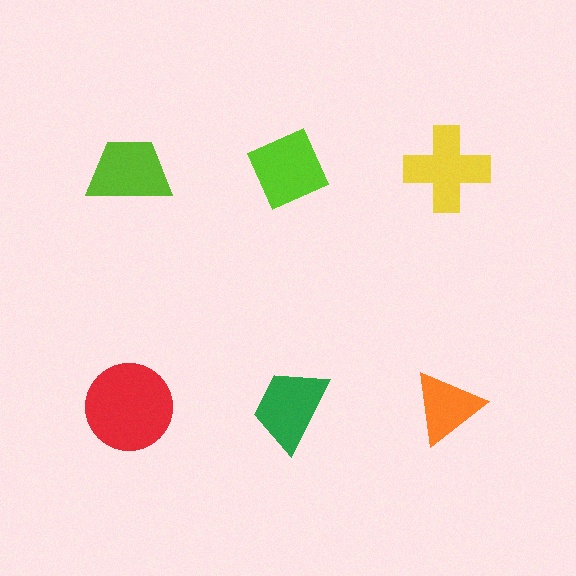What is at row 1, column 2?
A lime diamond.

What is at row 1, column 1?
A lime trapezoid.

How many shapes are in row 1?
3 shapes.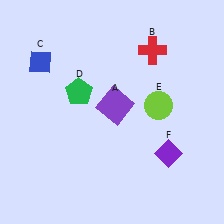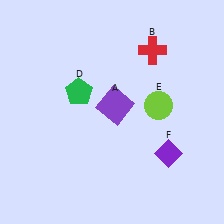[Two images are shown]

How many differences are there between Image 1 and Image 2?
There is 1 difference between the two images.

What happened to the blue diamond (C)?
The blue diamond (C) was removed in Image 2. It was in the top-left area of Image 1.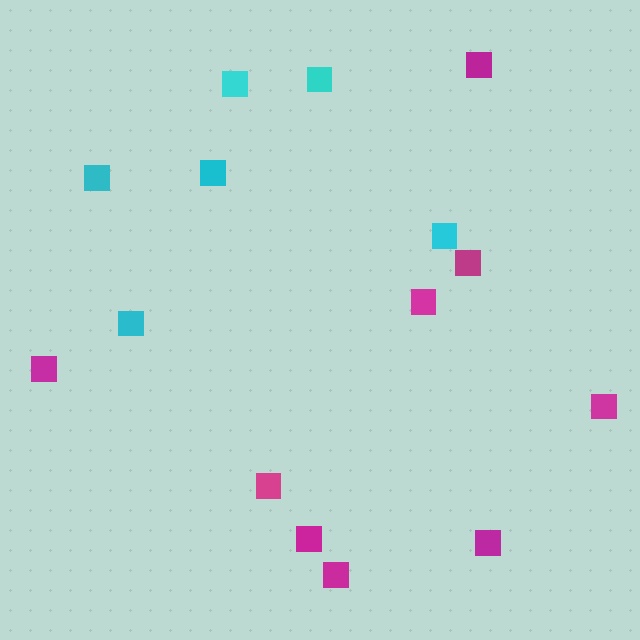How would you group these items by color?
There are 2 groups: one group of cyan squares (6) and one group of magenta squares (9).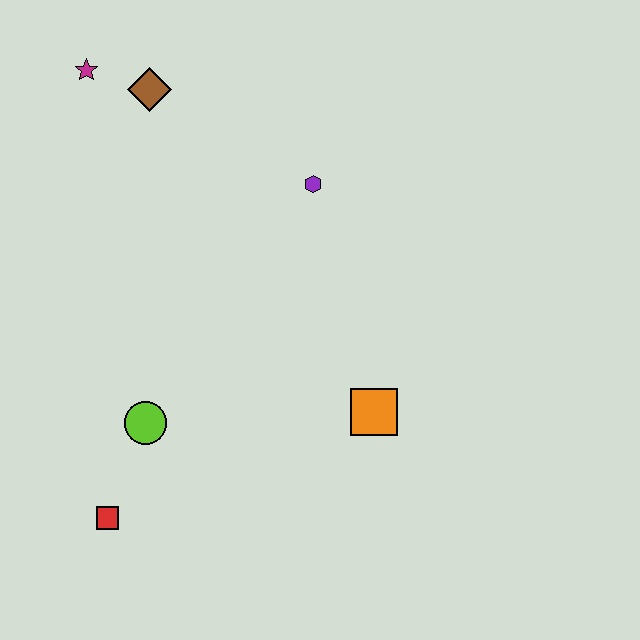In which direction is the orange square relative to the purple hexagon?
The orange square is below the purple hexagon.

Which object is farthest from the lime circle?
The magenta star is farthest from the lime circle.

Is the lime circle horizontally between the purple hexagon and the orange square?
No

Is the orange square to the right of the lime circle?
Yes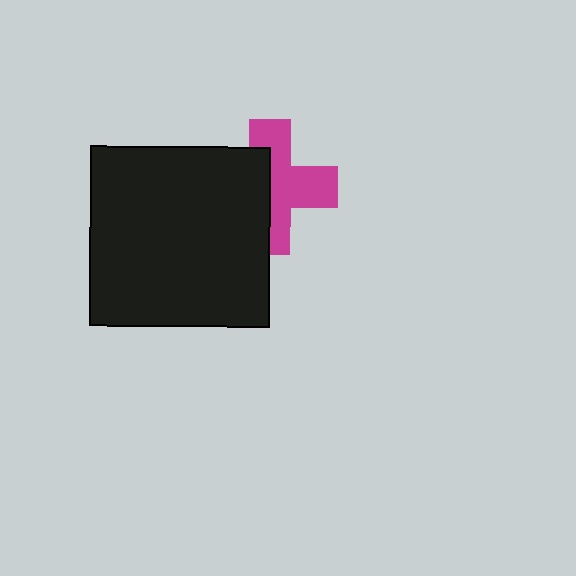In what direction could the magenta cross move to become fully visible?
The magenta cross could move right. That would shift it out from behind the black square entirely.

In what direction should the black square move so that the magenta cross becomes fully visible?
The black square should move left. That is the shortest direction to clear the overlap and leave the magenta cross fully visible.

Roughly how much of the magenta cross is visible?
About half of it is visible (roughly 55%).